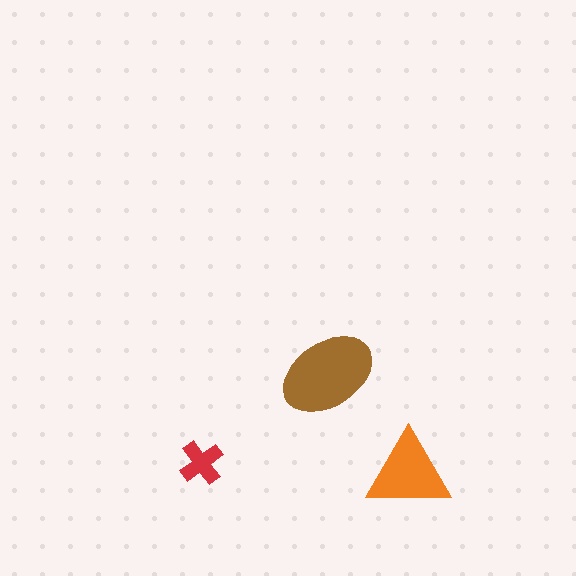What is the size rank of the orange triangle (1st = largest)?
2nd.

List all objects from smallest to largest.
The red cross, the orange triangle, the brown ellipse.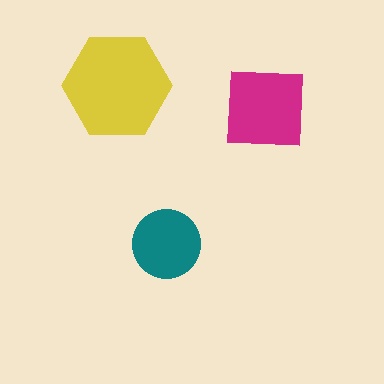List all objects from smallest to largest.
The teal circle, the magenta square, the yellow hexagon.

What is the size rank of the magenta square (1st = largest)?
2nd.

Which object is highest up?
The yellow hexagon is topmost.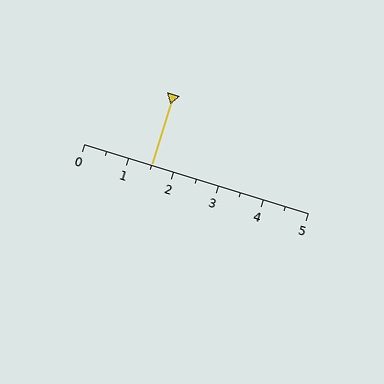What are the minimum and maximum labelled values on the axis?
The axis runs from 0 to 5.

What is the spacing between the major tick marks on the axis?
The major ticks are spaced 1 apart.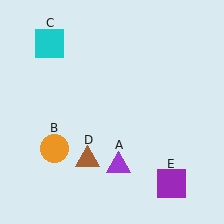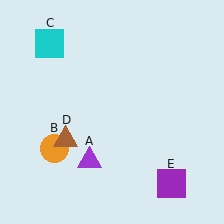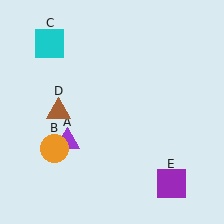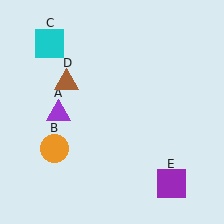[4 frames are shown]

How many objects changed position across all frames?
2 objects changed position: purple triangle (object A), brown triangle (object D).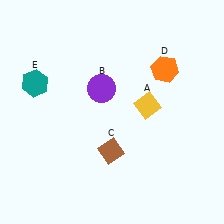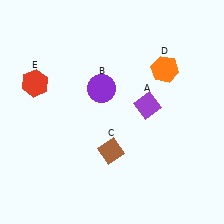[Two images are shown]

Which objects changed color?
A changed from yellow to purple. E changed from teal to red.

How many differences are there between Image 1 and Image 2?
There are 2 differences between the two images.